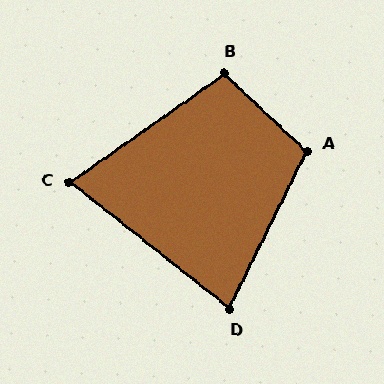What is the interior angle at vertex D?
Approximately 78 degrees (acute).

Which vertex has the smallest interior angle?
C, at approximately 74 degrees.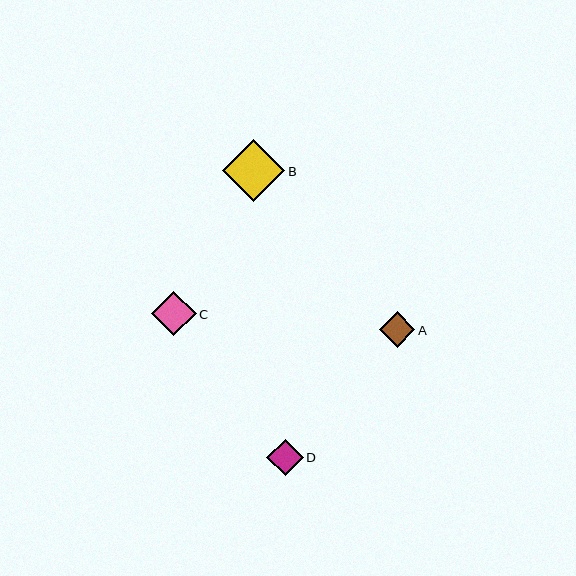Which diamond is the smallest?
Diamond A is the smallest with a size of approximately 36 pixels.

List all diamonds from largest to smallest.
From largest to smallest: B, C, D, A.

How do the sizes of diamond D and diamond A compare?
Diamond D and diamond A are approximately the same size.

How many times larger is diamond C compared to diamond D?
Diamond C is approximately 1.2 times the size of diamond D.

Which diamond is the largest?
Diamond B is the largest with a size of approximately 62 pixels.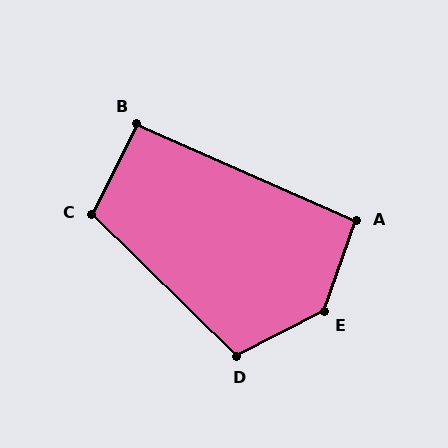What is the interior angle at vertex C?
Approximately 108 degrees (obtuse).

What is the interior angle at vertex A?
Approximately 94 degrees (approximately right).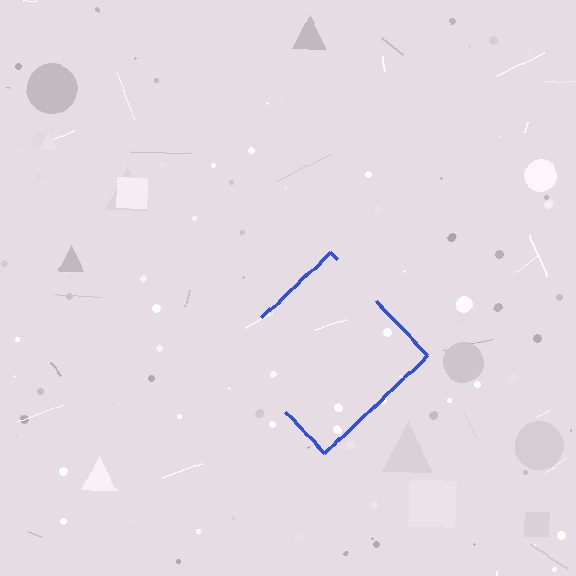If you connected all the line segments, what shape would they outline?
They would outline a diamond.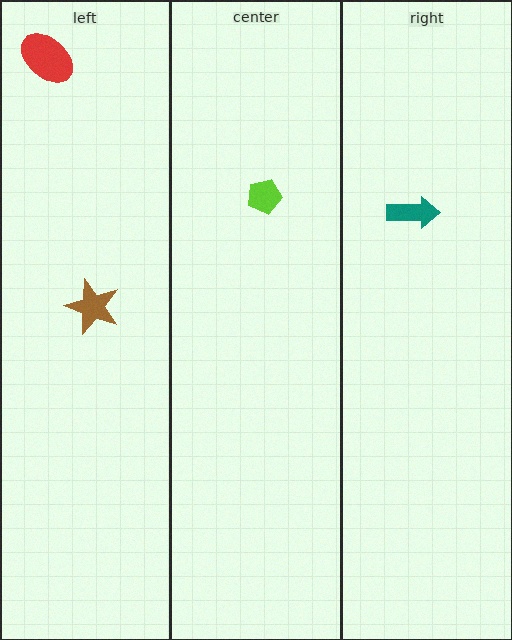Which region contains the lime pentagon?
The center region.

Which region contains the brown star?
The left region.